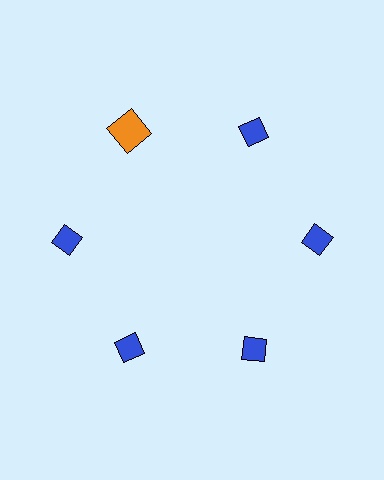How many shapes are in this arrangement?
There are 6 shapes arranged in a ring pattern.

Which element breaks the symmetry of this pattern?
The orange square at roughly the 11 o'clock position breaks the symmetry. All other shapes are blue diamonds.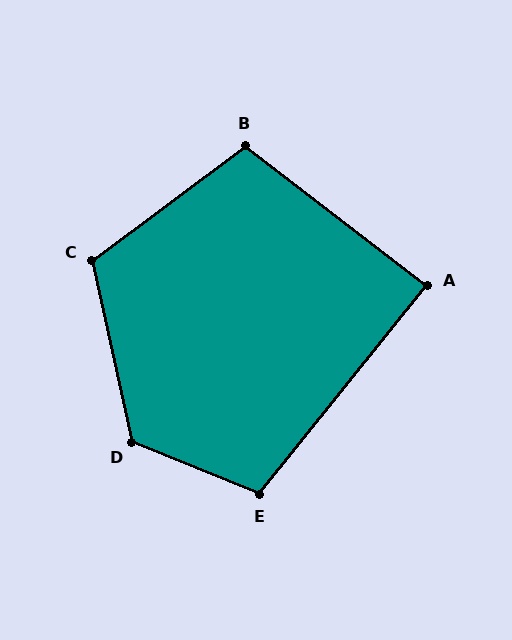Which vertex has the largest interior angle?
D, at approximately 125 degrees.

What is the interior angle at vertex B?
Approximately 106 degrees (obtuse).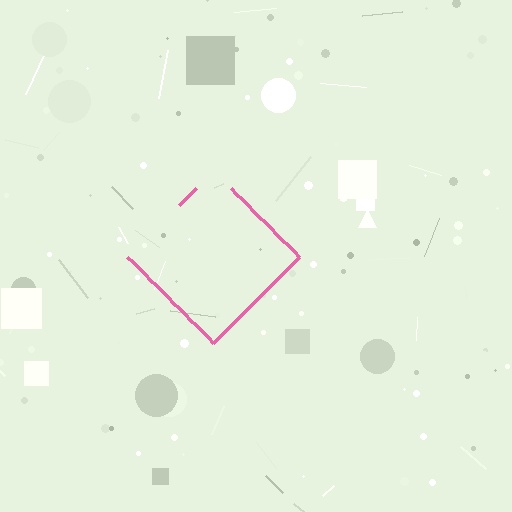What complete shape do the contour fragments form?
The contour fragments form a diamond.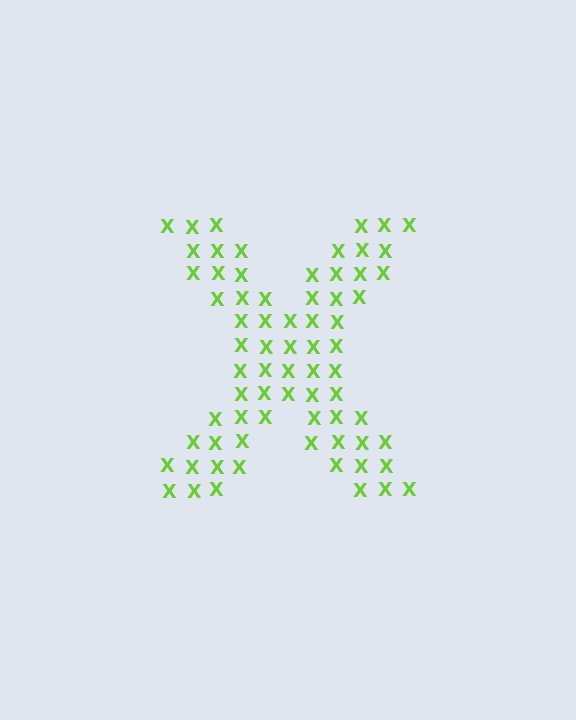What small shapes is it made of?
It is made of small letter X's.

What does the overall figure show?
The overall figure shows the letter X.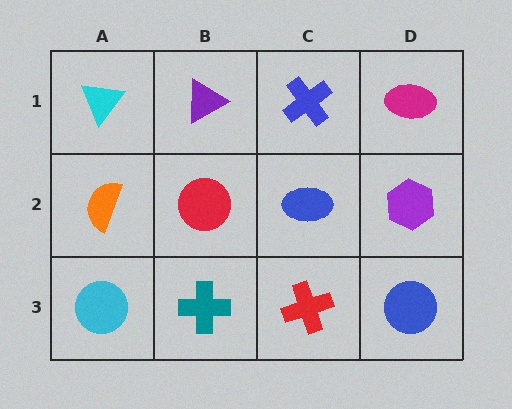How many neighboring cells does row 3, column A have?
2.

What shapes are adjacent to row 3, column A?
An orange semicircle (row 2, column A), a teal cross (row 3, column B).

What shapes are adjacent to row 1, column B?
A red circle (row 2, column B), a cyan triangle (row 1, column A), a blue cross (row 1, column C).